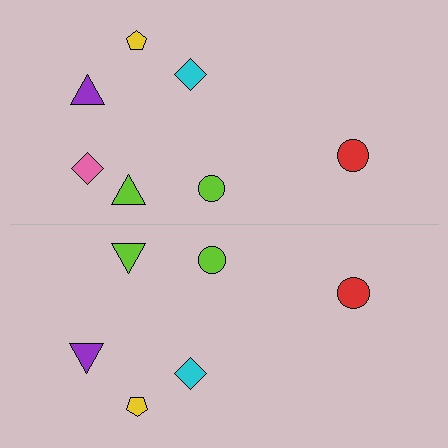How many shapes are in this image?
There are 13 shapes in this image.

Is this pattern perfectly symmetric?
No, the pattern is not perfectly symmetric. A pink diamond is missing from the bottom side.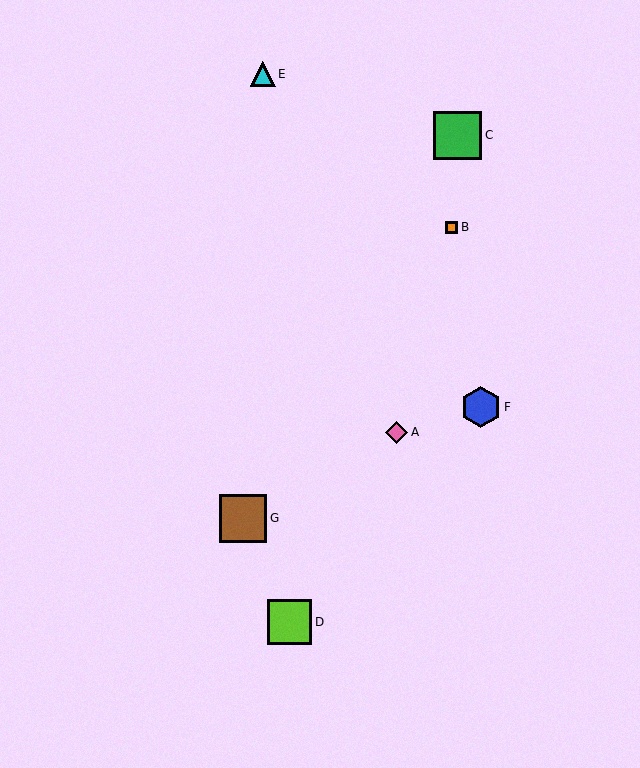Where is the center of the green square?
The center of the green square is at (458, 135).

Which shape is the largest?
The green square (labeled C) is the largest.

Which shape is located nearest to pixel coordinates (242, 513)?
The brown square (labeled G) at (243, 518) is nearest to that location.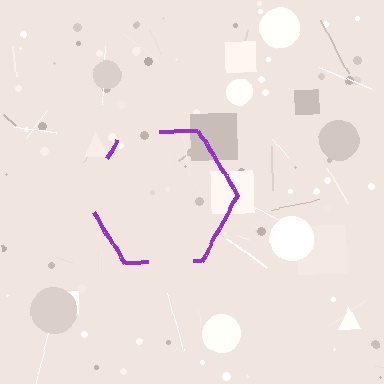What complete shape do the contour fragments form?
The contour fragments form a hexagon.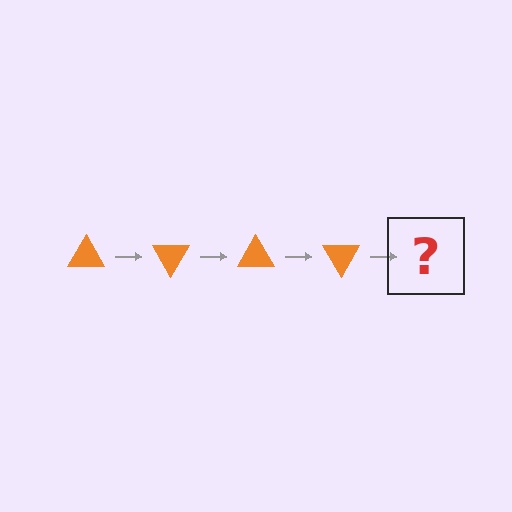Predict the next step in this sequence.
The next step is an orange triangle rotated 240 degrees.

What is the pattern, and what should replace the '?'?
The pattern is that the triangle rotates 60 degrees each step. The '?' should be an orange triangle rotated 240 degrees.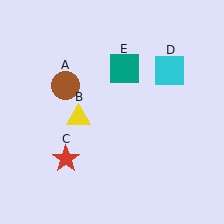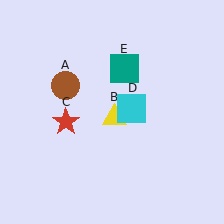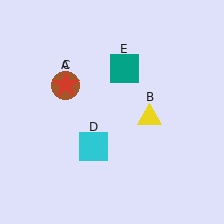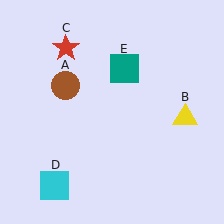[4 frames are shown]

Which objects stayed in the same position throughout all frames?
Brown circle (object A) and teal square (object E) remained stationary.